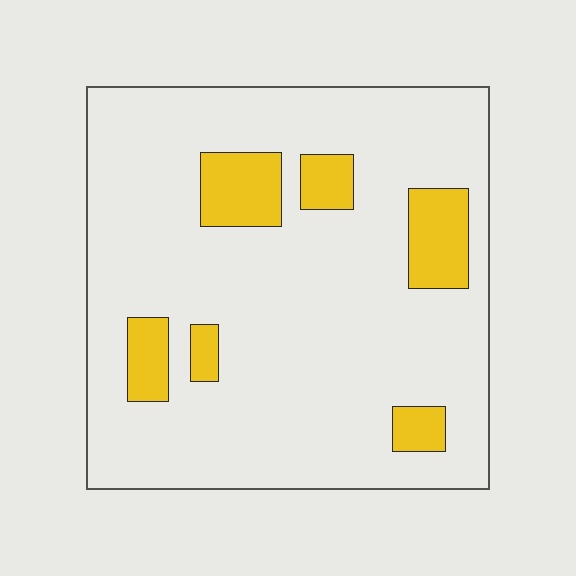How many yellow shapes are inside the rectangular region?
6.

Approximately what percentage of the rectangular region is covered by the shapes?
Approximately 15%.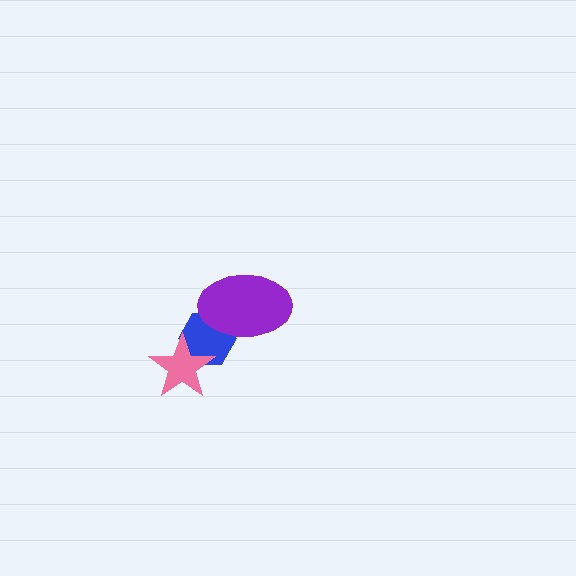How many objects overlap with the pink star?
1 object overlaps with the pink star.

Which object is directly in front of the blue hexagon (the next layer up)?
The purple ellipse is directly in front of the blue hexagon.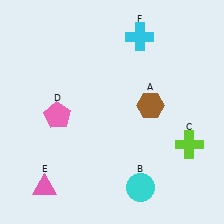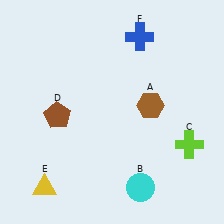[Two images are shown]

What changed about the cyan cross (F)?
In Image 1, F is cyan. In Image 2, it changed to blue.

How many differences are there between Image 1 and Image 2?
There are 3 differences between the two images.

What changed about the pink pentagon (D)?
In Image 1, D is pink. In Image 2, it changed to brown.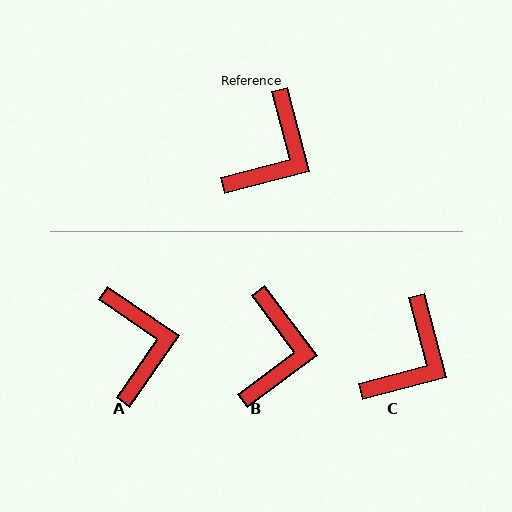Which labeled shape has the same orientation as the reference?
C.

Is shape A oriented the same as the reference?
No, it is off by about 41 degrees.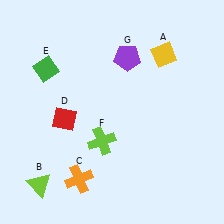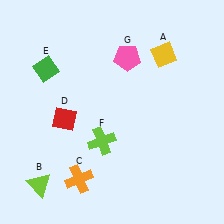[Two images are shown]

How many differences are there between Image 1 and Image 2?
There is 1 difference between the two images.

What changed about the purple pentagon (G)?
In Image 1, G is purple. In Image 2, it changed to pink.